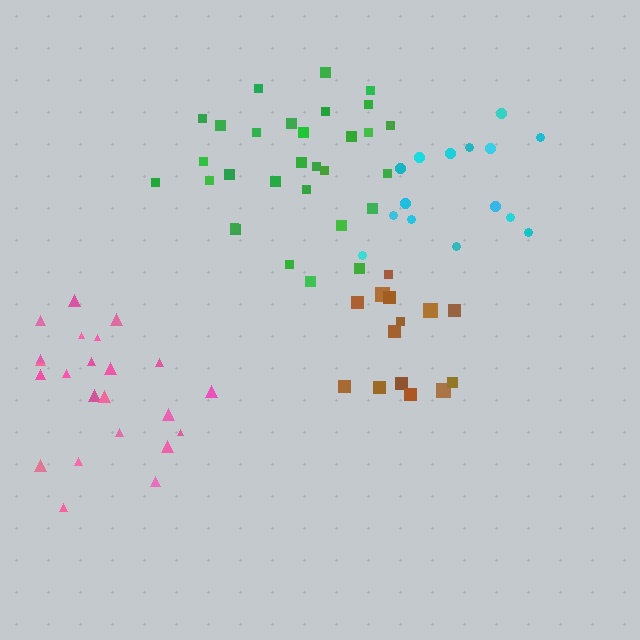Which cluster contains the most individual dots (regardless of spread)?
Green (30).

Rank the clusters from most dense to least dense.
brown, green, pink, cyan.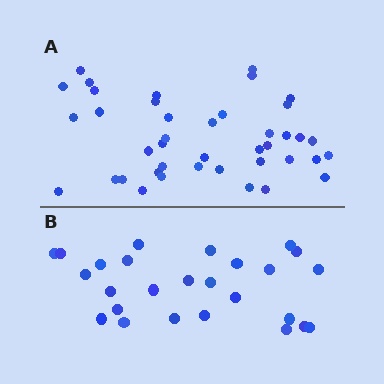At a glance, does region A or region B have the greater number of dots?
Region A (the top region) has more dots.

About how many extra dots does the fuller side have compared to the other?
Region A has approximately 15 more dots than region B.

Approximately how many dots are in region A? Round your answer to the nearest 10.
About 40 dots. (The exact count is 41, which rounds to 40.)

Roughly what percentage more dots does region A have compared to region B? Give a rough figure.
About 60% more.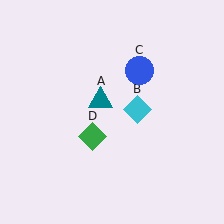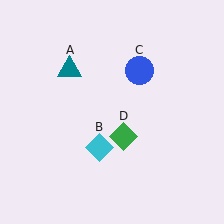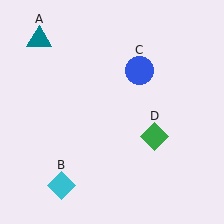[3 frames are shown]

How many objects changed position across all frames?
3 objects changed position: teal triangle (object A), cyan diamond (object B), green diamond (object D).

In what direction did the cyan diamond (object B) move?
The cyan diamond (object B) moved down and to the left.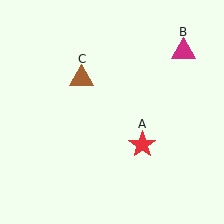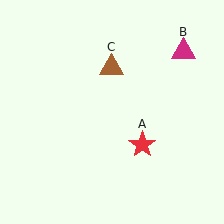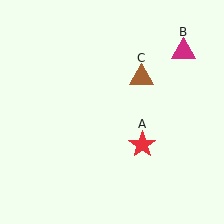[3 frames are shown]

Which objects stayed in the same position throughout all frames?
Red star (object A) and magenta triangle (object B) remained stationary.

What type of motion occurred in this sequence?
The brown triangle (object C) rotated clockwise around the center of the scene.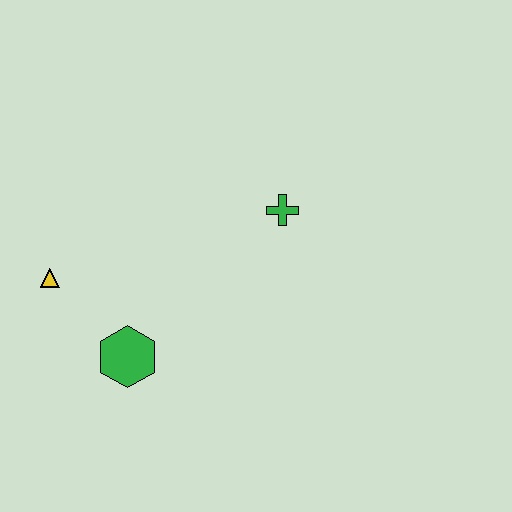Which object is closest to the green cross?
The green hexagon is closest to the green cross.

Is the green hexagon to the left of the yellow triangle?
No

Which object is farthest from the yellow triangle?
The green cross is farthest from the yellow triangle.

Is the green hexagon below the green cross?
Yes